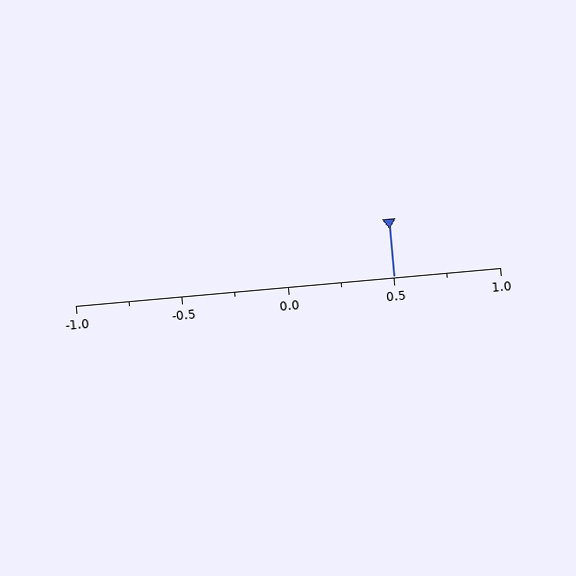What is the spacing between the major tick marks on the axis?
The major ticks are spaced 0.5 apart.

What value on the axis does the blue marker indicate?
The marker indicates approximately 0.5.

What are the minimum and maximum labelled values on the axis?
The axis runs from -1.0 to 1.0.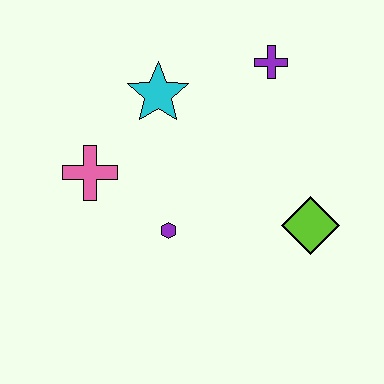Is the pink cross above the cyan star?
No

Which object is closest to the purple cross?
The cyan star is closest to the purple cross.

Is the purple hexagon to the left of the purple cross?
Yes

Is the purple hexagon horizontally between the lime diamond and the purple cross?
No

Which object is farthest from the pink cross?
The lime diamond is farthest from the pink cross.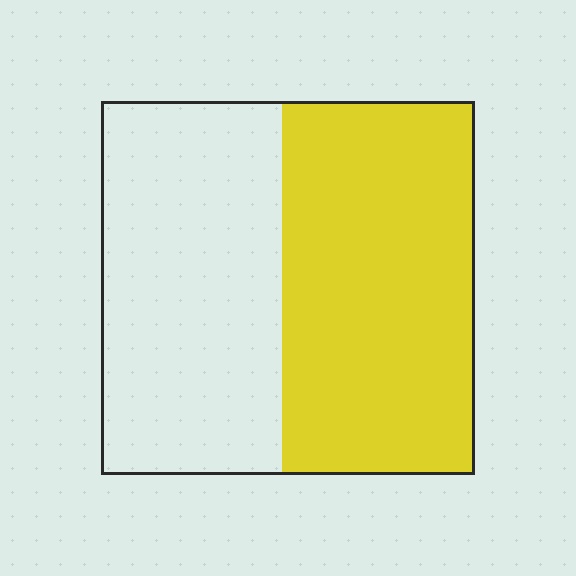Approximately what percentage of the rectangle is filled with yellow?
Approximately 50%.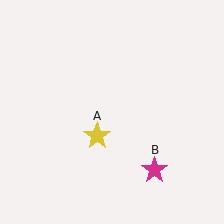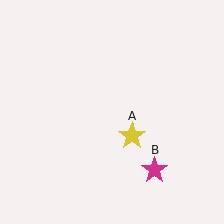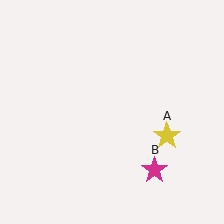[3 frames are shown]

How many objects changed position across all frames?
1 object changed position: yellow star (object A).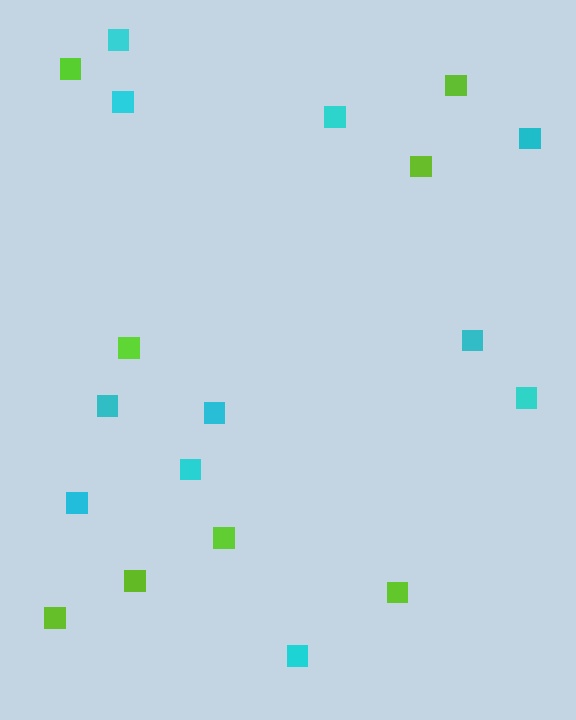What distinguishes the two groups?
There are 2 groups: one group of cyan squares (11) and one group of lime squares (8).